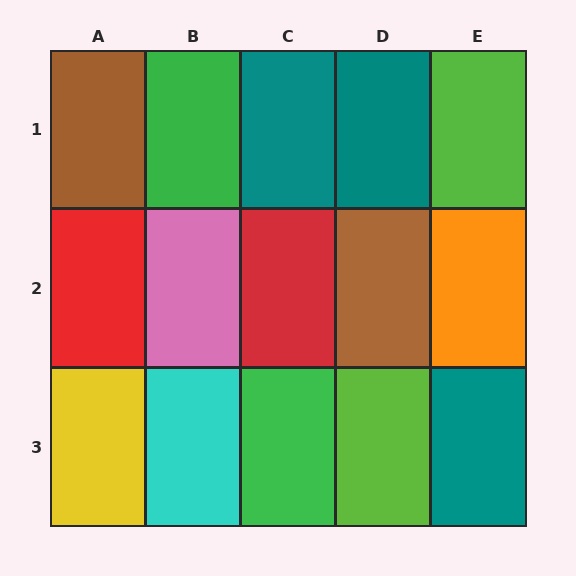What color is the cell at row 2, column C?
Red.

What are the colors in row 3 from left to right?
Yellow, cyan, green, lime, teal.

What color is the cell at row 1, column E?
Lime.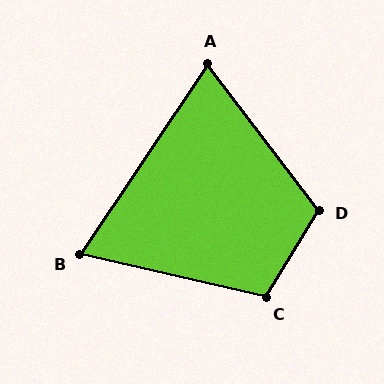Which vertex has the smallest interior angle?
B, at approximately 69 degrees.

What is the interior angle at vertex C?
Approximately 109 degrees (obtuse).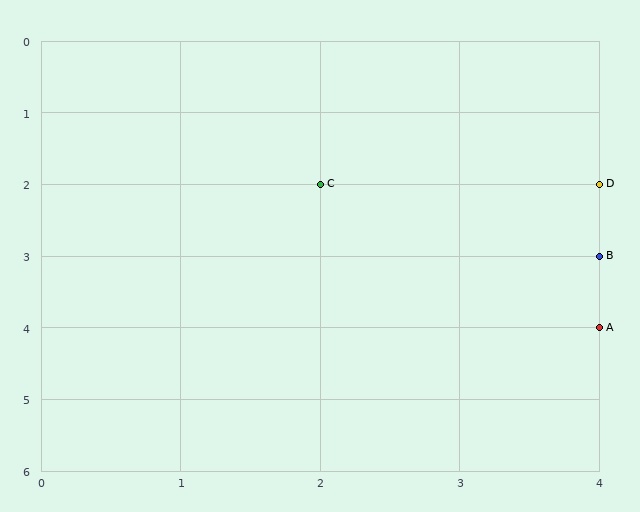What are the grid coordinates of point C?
Point C is at grid coordinates (2, 2).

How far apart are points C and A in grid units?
Points C and A are 2 columns and 2 rows apart (about 2.8 grid units diagonally).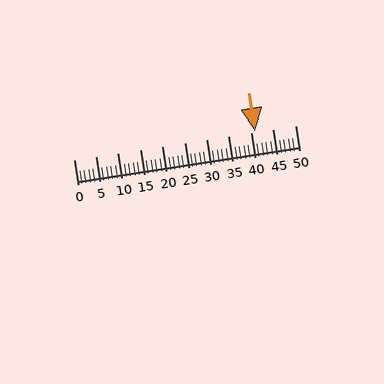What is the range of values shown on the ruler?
The ruler shows values from 0 to 50.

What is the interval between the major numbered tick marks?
The major tick marks are spaced 5 units apart.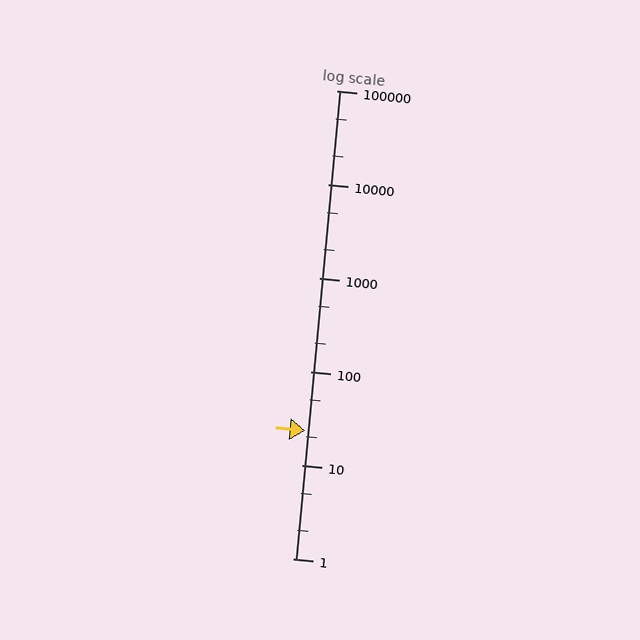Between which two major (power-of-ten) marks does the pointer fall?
The pointer is between 10 and 100.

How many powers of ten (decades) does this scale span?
The scale spans 5 decades, from 1 to 100000.